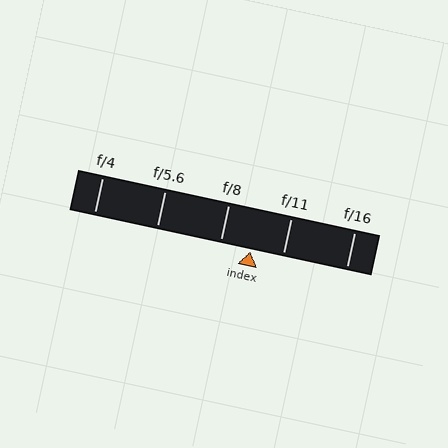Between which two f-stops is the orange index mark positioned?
The index mark is between f/8 and f/11.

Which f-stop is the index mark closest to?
The index mark is closest to f/8.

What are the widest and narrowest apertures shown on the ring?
The widest aperture shown is f/4 and the narrowest is f/16.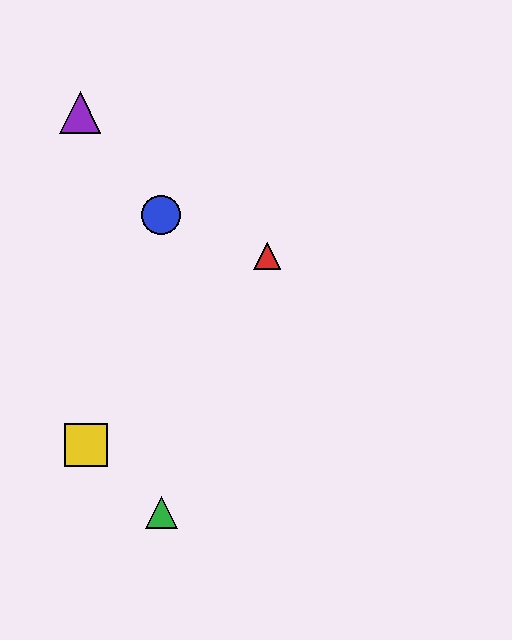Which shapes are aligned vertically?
The blue circle, the green triangle are aligned vertically.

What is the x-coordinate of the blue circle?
The blue circle is at x≈161.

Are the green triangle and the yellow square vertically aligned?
No, the green triangle is at x≈161 and the yellow square is at x≈86.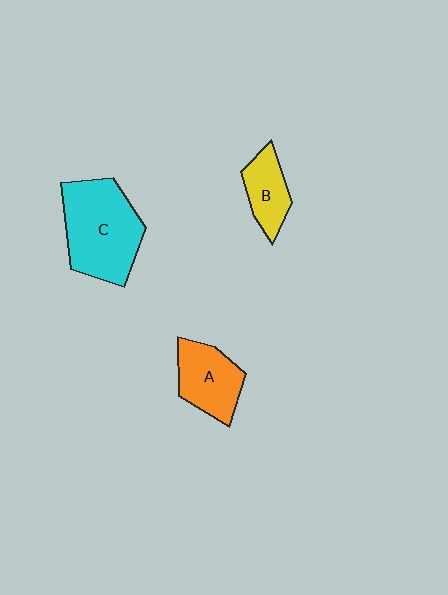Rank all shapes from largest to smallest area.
From largest to smallest: C (cyan), A (orange), B (yellow).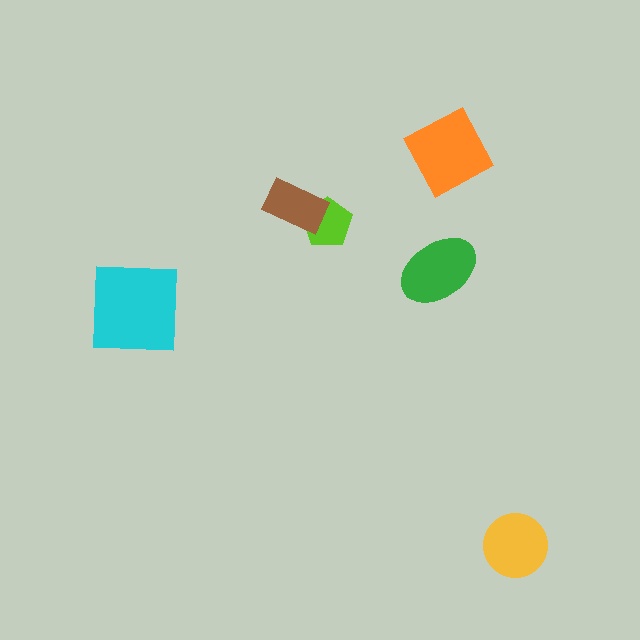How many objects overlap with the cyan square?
0 objects overlap with the cyan square.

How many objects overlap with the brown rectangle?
1 object overlaps with the brown rectangle.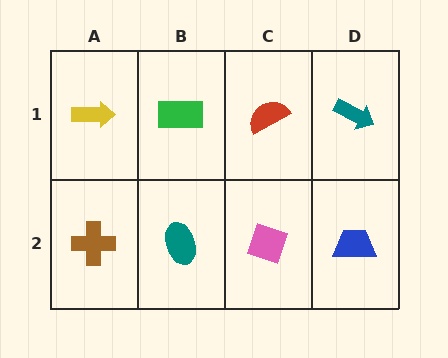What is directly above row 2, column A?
A yellow arrow.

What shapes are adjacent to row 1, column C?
A pink diamond (row 2, column C), a green rectangle (row 1, column B), a teal arrow (row 1, column D).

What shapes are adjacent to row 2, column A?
A yellow arrow (row 1, column A), a teal ellipse (row 2, column B).